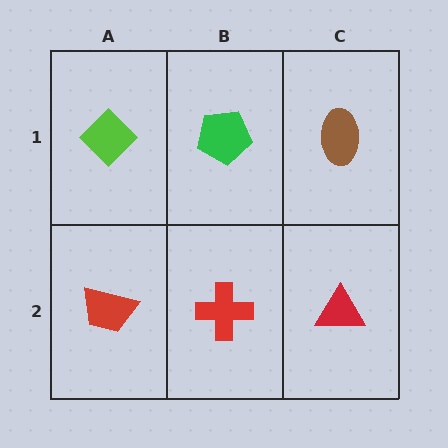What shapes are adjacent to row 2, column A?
A lime diamond (row 1, column A), a red cross (row 2, column B).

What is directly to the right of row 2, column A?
A red cross.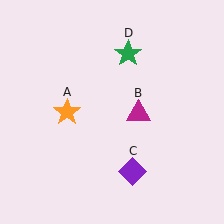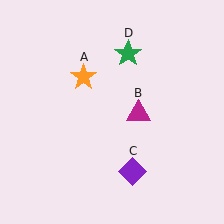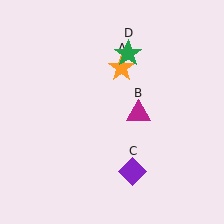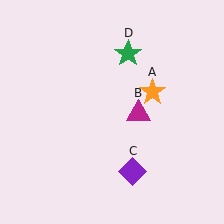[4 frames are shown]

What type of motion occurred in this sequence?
The orange star (object A) rotated clockwise around the center of the scene.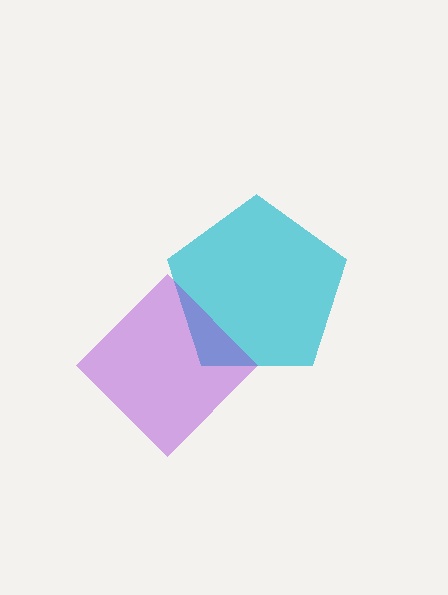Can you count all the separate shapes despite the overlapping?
Yes, there are 2 separate shapes.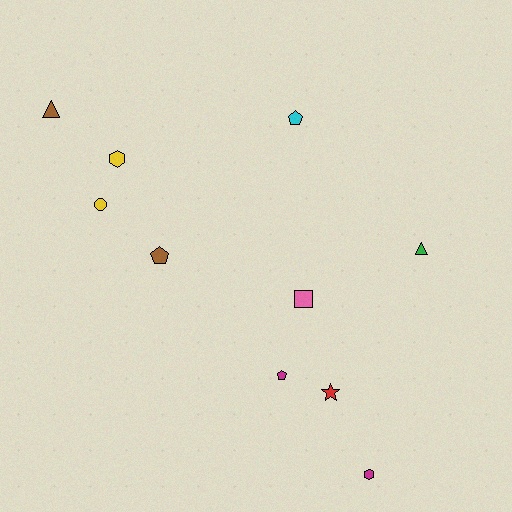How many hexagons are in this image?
There are 2 hexagons.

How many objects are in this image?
There are 10 objects.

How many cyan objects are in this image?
There is 1 cyan object.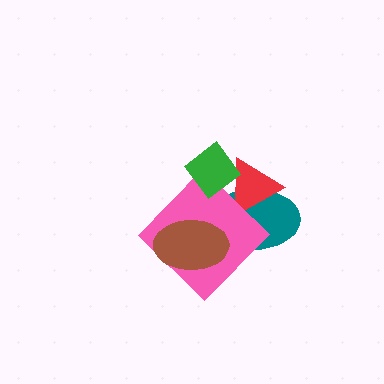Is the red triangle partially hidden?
Yes, it is partially covered by another shape.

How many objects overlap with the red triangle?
3 objects overlap with the red triangle.